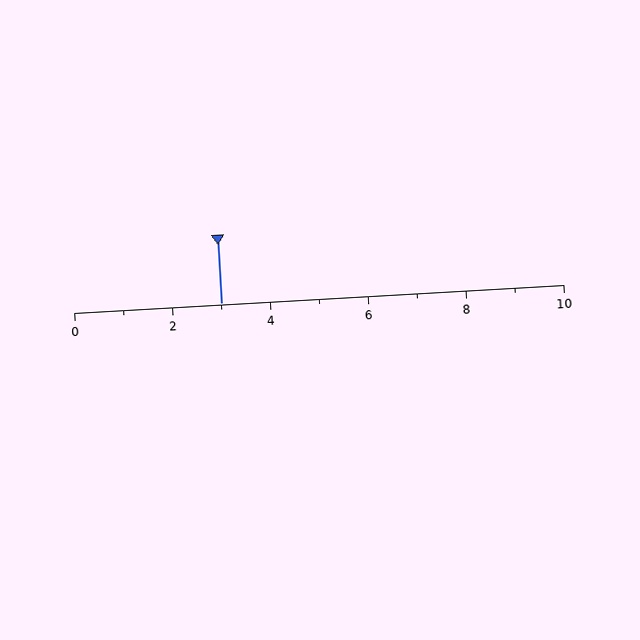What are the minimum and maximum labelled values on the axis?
The axis runs from 0 to 10.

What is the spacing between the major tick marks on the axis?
The major ticks are spaced 2 apart.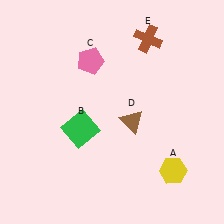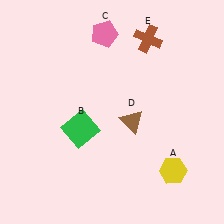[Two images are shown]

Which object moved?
The pink pentagon (C) moved up.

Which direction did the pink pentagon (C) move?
The pink pentagon (C) moved up.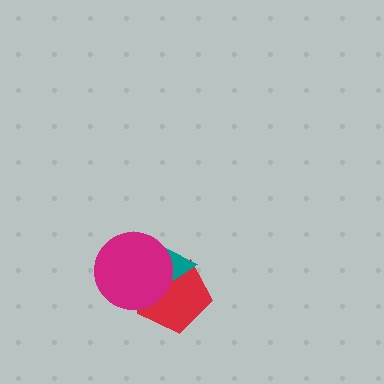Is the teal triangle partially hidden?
Yes, it is partially covered by another shape.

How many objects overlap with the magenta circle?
2 objects overlap with the magenta circle.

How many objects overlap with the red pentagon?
2 objects overlap with the red pentagon.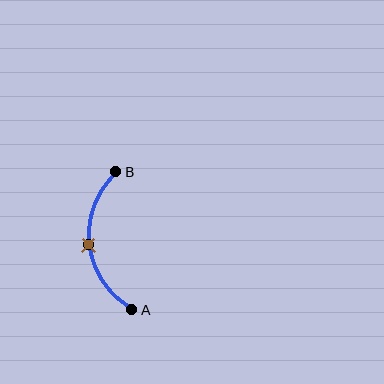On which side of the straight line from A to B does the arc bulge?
The arc bulges to the left of the straight line connecting A and B.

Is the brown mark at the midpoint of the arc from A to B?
Yes. The brown mark lies on the arc at equal arc-length from both A and B — it is the arc midpoint.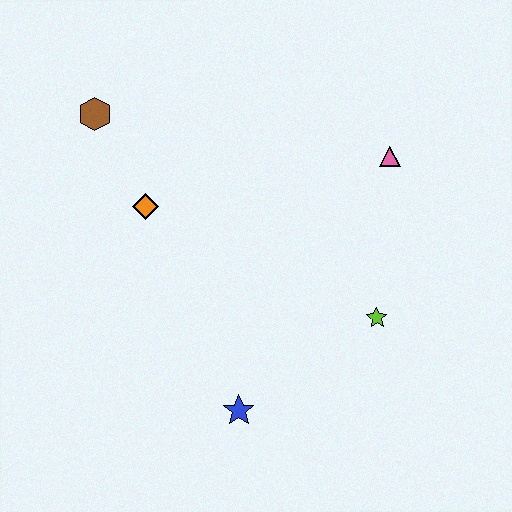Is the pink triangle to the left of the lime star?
No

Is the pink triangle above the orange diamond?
Yes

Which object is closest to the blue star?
The lime star is closest to the blue star.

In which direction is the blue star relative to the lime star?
The blue star is to the left of the lime star.